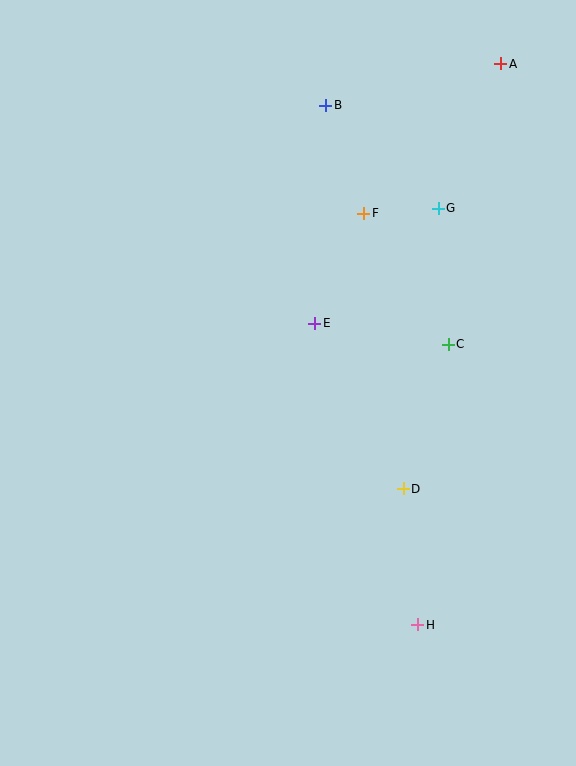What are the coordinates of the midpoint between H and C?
The midpoint between H and C is at (433, 484).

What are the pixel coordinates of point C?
Point C is at (448, 344).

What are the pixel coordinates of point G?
Point G is at (438, 208).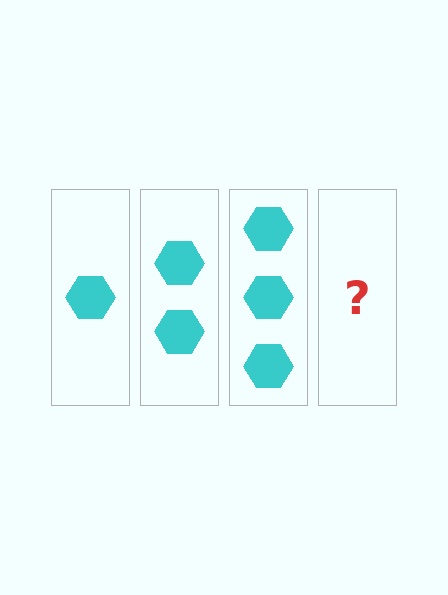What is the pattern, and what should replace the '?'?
The pattern is that each step adds one more hexagon. The '?' should be 4 hexagons.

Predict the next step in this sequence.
The next step is 4 hexagons.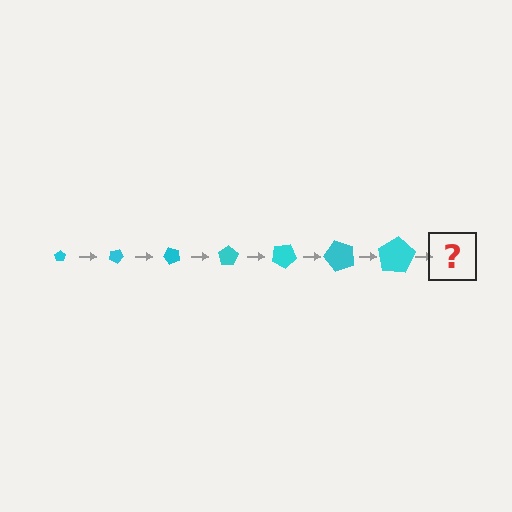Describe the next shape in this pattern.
It should be a pentagon, larger than the previous one and rotated 175 degrees from the start.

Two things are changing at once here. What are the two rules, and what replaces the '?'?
The two rules are that the pentagon grows larger each step and it rotates 25 degrees each step. The '?' should be a pentagon, larger than the previous one and rotated 175 degrees from the start.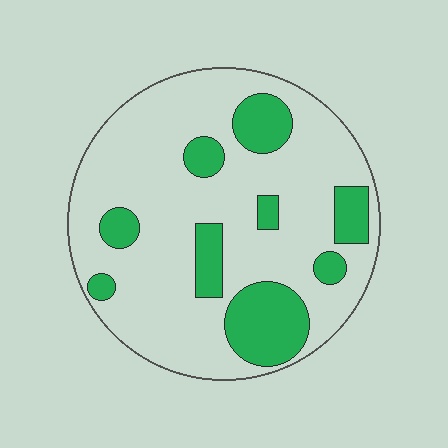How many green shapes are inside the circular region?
9.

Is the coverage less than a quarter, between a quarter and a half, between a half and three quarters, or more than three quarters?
Less than a quarter.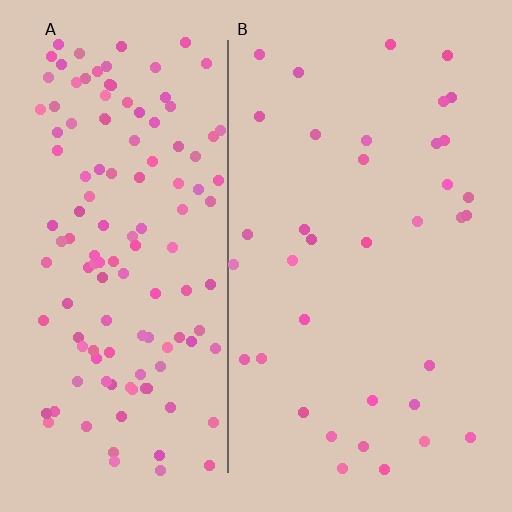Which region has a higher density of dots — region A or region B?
A (the left).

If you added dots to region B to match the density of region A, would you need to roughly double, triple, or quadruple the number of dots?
Approximately quadruple.